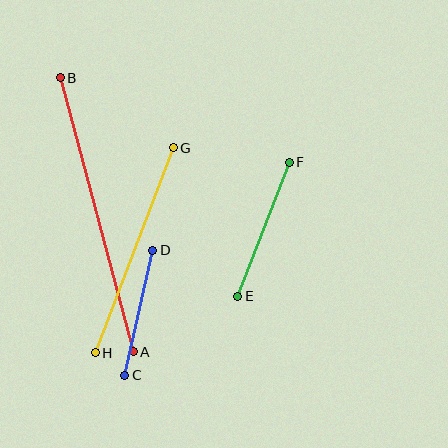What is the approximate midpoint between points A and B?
The midpoint is at approximately (97, 215) pixels.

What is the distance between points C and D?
The distance is approximately 128 pixels.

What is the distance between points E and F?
The distance is approximately 144 pixels.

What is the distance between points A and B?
The distance is approximately 284 pixels.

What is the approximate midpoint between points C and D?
The midpoint is at approximately (139, 313) pixels.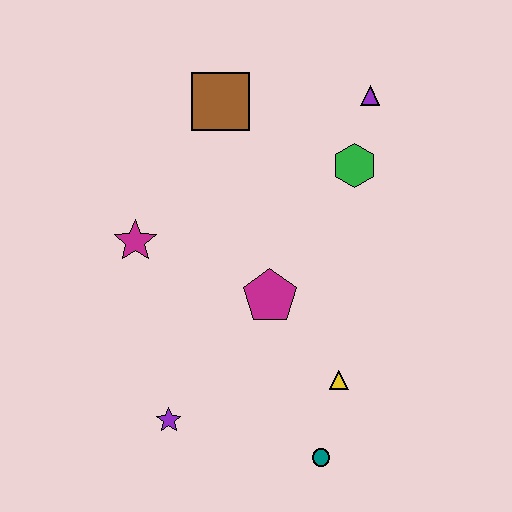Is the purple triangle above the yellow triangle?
Yes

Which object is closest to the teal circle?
The yellow triangle is closest to the teal circle.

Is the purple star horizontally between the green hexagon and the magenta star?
Yes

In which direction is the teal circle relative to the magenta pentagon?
The teal circle is below the magenta pentagon.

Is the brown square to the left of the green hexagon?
Yes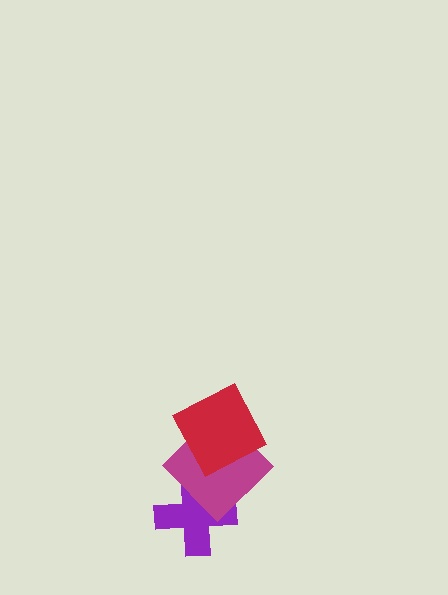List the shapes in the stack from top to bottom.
From top to bottom: the red square, the magenta diamond, the purple cross.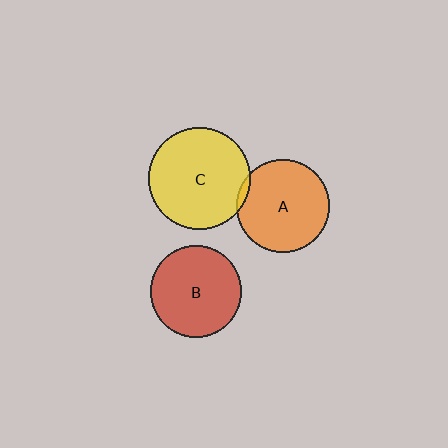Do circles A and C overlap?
Yes.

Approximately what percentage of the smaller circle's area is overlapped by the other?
Approximately 5%.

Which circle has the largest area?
Circle C (yellow).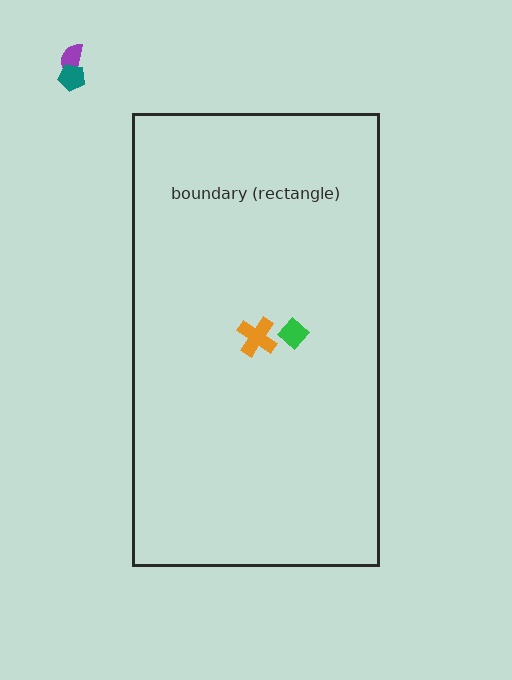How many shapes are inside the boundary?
2 inside, 2 outside.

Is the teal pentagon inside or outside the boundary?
Outside.